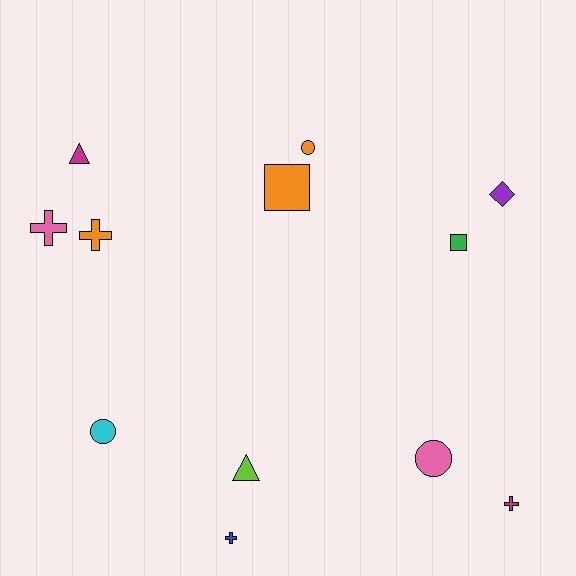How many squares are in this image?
There are 2 squares.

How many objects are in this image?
There are 12 objects.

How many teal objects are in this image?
There are no teal objects.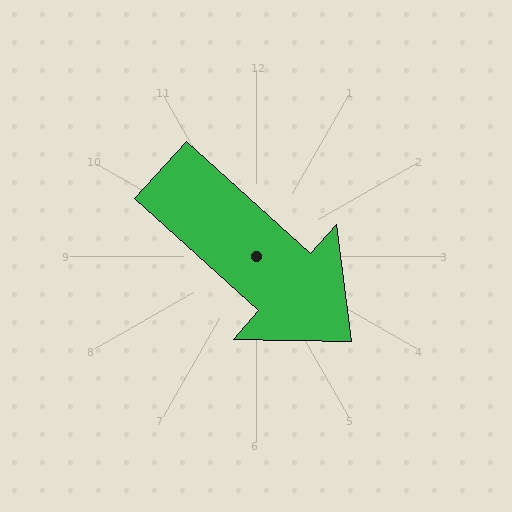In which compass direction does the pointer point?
Southeast.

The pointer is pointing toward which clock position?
Roughly 4 o'clock.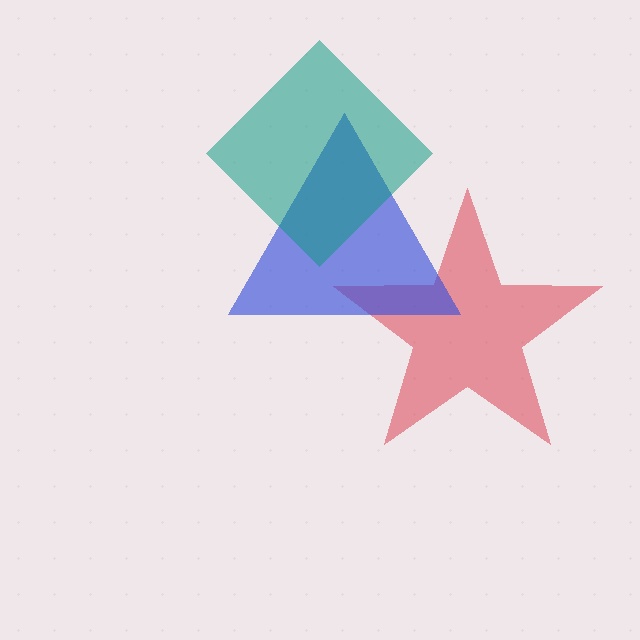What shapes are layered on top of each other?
The layered shapes are: a red star, a blue triangle, a teal diamond.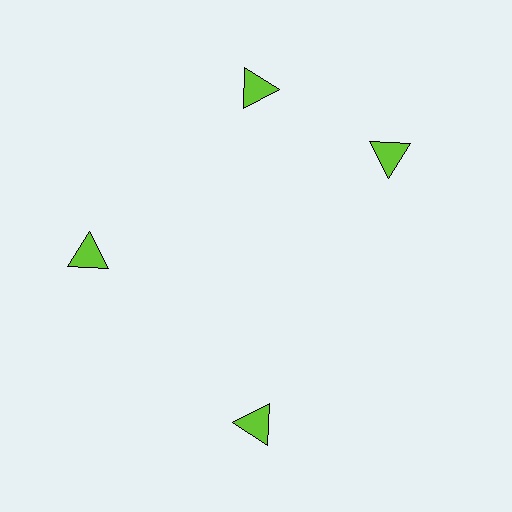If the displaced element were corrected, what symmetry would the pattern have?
It would have 4-fold rotational symmetry — the pattern would map onto itself every 90 degrees.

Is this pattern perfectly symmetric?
No. The 4 lime triangles are arranged in a ring, but one element near the 3 o'clock position is rotated out of alignment along the ring, breaking the 4-fold rotational symmetry.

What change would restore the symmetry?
The symmetry would be restored by rotating it back into even spacing with its neighbors so that all 4 triangles sit at equal angles and equal distance from the center.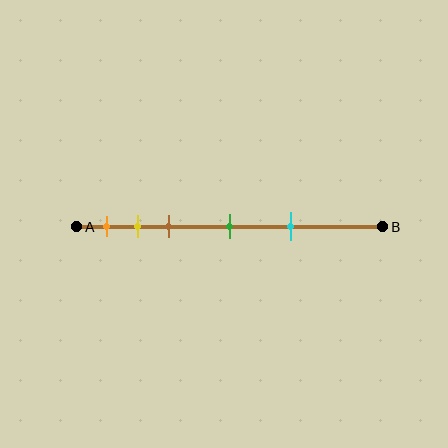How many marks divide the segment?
There are 5 marks dividing the segment.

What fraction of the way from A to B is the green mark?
The green mark is approximately 50% (0.5) of the way from A to B.